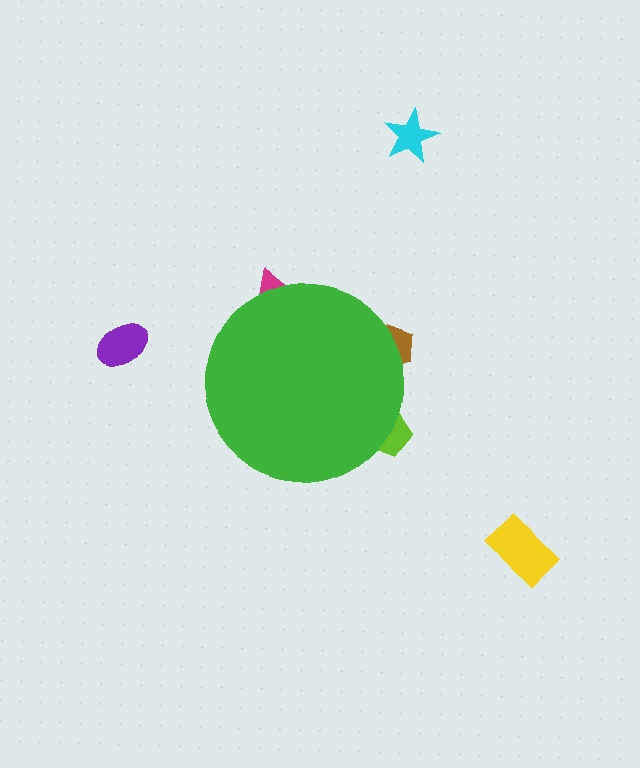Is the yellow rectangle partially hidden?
No, the yellow rectangle is fully visible.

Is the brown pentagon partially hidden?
Yes, the brown pentagon is partially hidden behind the green circle.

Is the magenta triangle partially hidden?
Yes, the magenta triangle is partially hidden behind the green circle.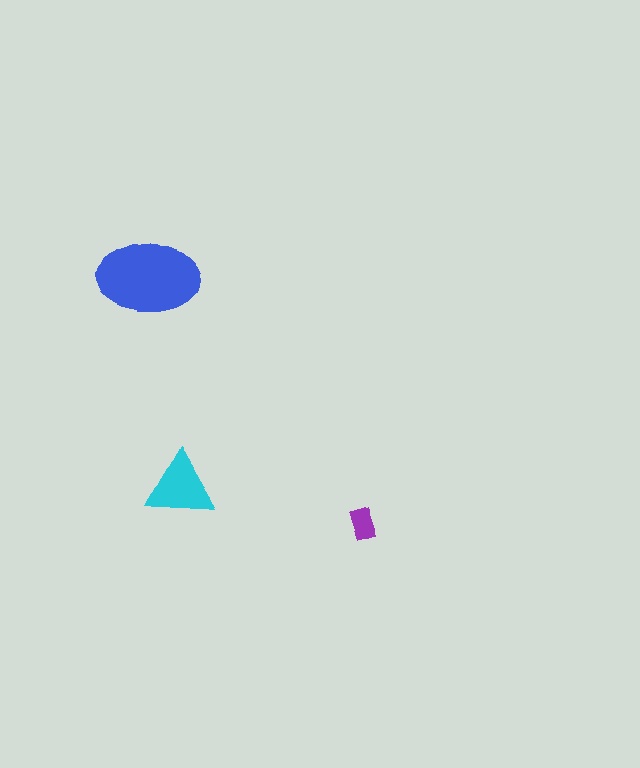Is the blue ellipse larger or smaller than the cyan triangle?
Larger.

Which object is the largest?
The blue ellipse.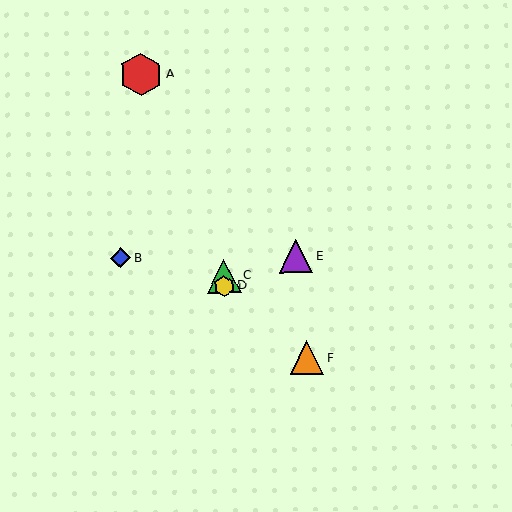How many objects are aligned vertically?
2 objects (C, D) are aligned vertically.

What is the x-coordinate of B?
Object B is at x≈121.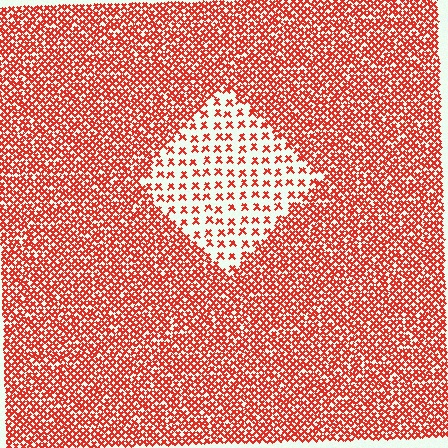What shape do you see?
I see a diamond.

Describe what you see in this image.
The image contains small red elements arranged at two different densities. A diamond-shaped region is visible where the elements are less densely packed than the surrounding area.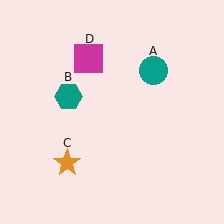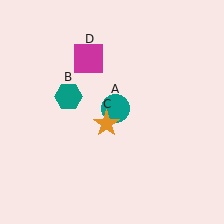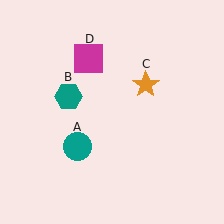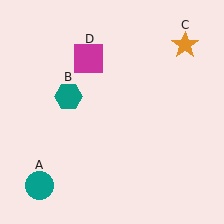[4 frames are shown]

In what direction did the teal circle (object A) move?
The teal circle (object A) moved down and to the left.